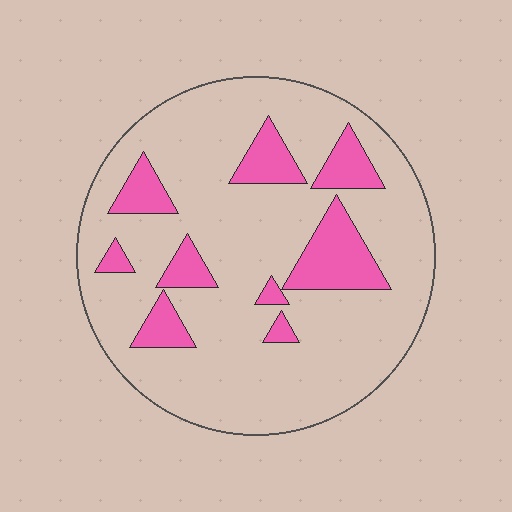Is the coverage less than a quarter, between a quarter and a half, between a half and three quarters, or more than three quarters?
Less than a quarter.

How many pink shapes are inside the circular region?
9.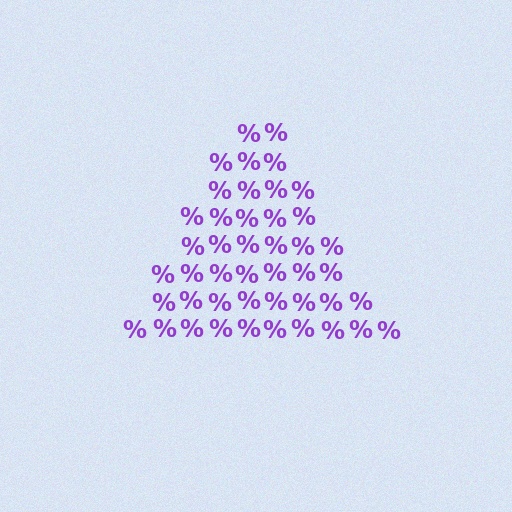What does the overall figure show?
The overall figure shows a triangle.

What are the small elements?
The small elements are percent signs.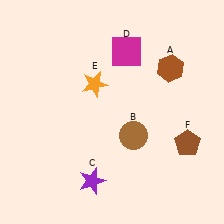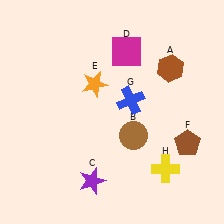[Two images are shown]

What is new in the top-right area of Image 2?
A blue cross (G) was added in the top-right area of Image 2.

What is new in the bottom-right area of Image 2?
A yellow cross (H) was added in the bottom-right area of Image 2.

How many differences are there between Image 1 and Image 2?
There are 2 differences between the two images.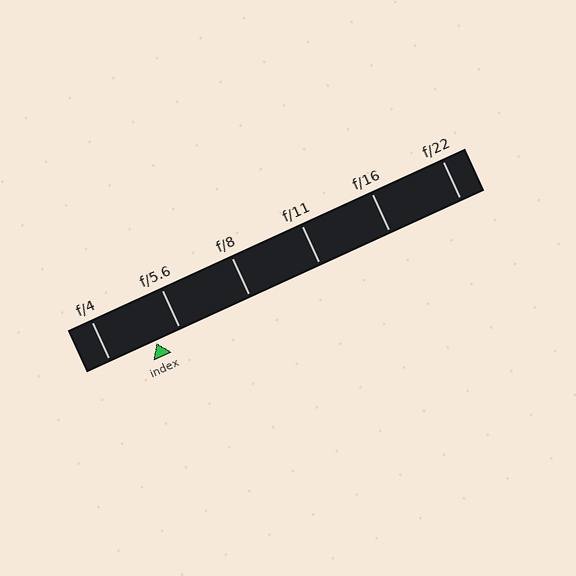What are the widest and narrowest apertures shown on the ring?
The widest aperture shown is f/4 and the narrowest is f/22.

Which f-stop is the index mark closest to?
The index mark is closest to f/5.6.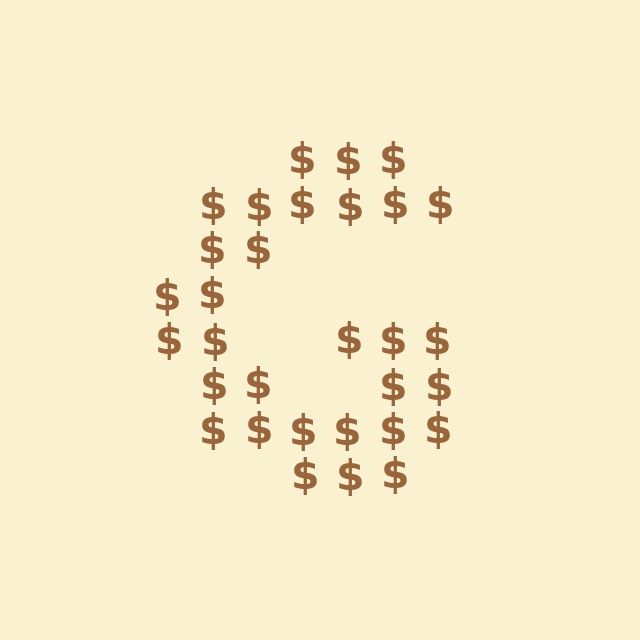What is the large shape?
The large shape is the letter G.